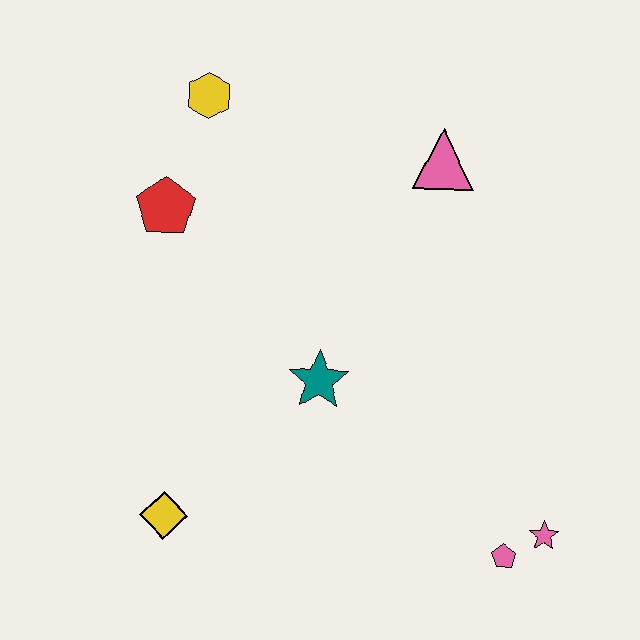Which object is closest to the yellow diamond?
The teal star is closest to the yellow diamond.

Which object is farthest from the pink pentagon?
The yellow hexagon is farthest from the pink pentagon.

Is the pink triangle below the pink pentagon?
No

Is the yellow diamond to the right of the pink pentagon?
No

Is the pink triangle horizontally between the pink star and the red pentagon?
Yes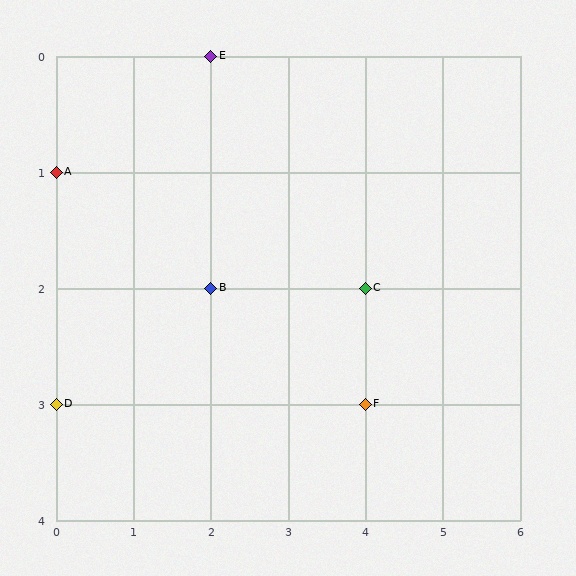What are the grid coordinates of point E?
Point E is at grid coordinates (2, 0).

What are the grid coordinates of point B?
Point B is at grid coordinates (2, 2).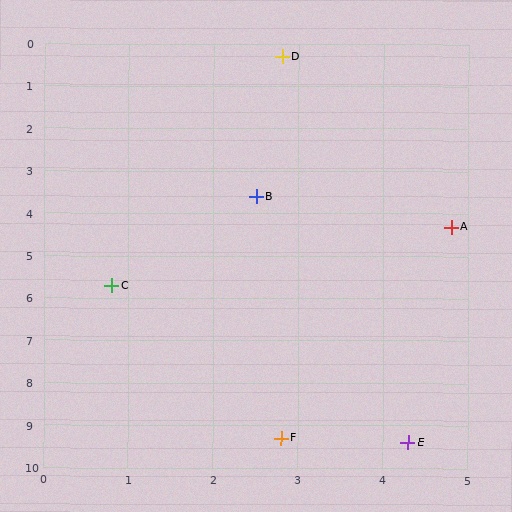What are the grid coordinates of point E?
Point E is at approximately (4.3, 9.4).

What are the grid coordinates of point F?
Point F is at approximately (2.8, 9.3).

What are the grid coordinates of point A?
Point A is at approximately (4.8, 4.3).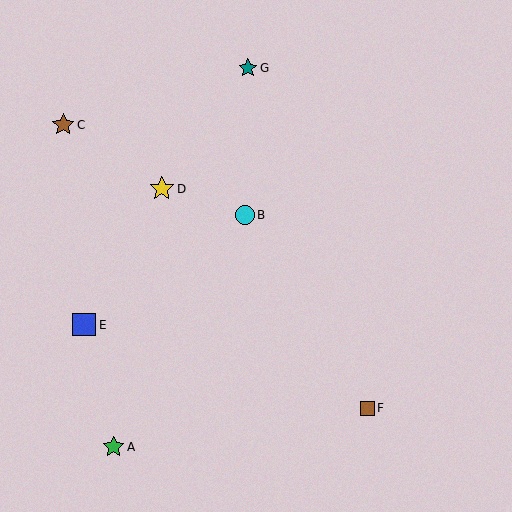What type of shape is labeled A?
Shape A is a green star.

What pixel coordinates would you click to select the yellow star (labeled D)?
Click at (162, 189) to select the yellow star D.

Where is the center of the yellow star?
The center of the yellow star is at (162, 189).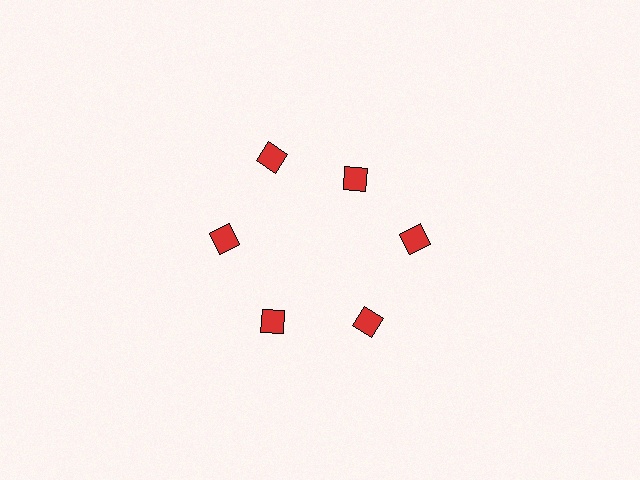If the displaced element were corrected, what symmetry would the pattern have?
It would have 6-fold rotational symmetry — the pattern would map onto itself every 60 degrees.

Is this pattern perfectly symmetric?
No. The 6 red diamonds are arranged in a ring, but one element near the 1 o'clock position is pulled inward toward the center, breaking the 6-fold rotational symmetry.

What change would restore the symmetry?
The symmetry would be restored by moving it outward, back onto the ring so that all 6 diamonds sit at equal angles and equal distance from the center.